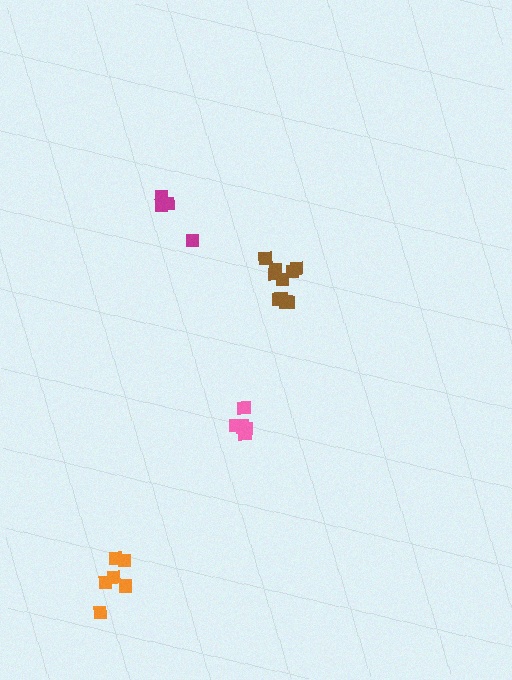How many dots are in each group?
Group 1: 7 dots, Group 2: 10 dots, Group 3: 5 dots, Group 4: 5 dots (27 total).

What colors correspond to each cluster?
The clusters are colored: orange, brown, pink, magenta.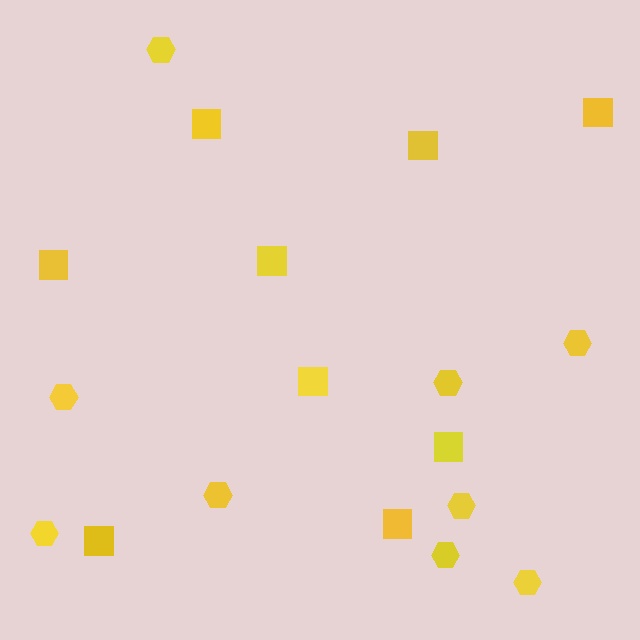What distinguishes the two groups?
There are 2 groups: one group of hexagons (9) and one group of squares (9).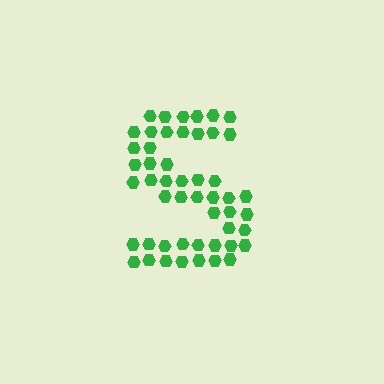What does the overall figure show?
The overall figure shows the letter S.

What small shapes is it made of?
It is made of small hexagons.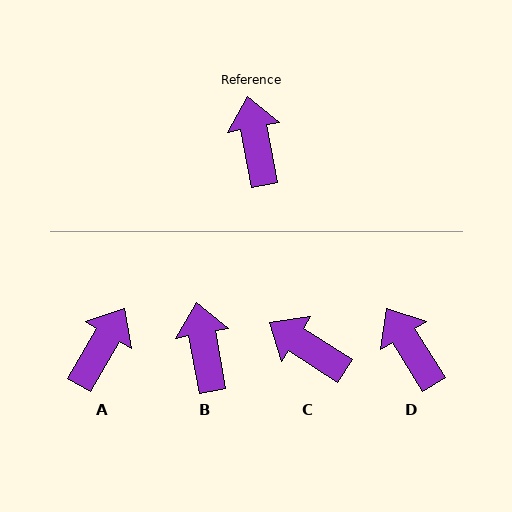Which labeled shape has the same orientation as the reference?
B.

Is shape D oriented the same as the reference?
No, it is off by about 21 degrees.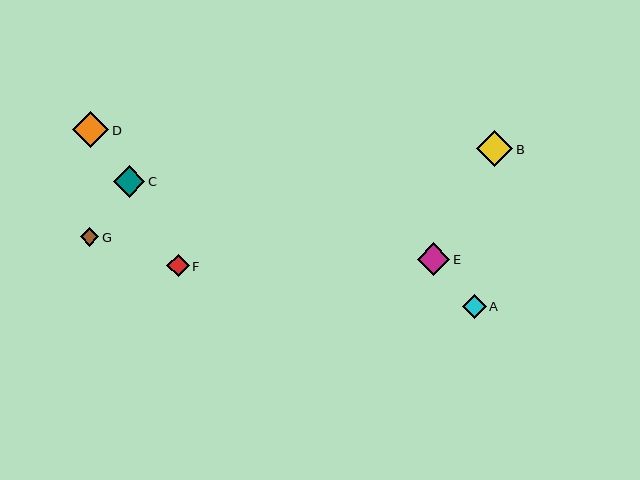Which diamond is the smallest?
Diamond G is the smallest with a size of approximately 18 pixels.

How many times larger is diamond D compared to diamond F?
Diamond D is approximately 1.6 times the size of diamond F.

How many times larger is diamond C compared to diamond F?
Diamond C is approximately 1.4 times the size of diamond F.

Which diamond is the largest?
Diamond D is the largest with a size of approximately 36 pixels.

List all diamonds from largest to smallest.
From largest to smallest: D, B, E, C, A, F, G.